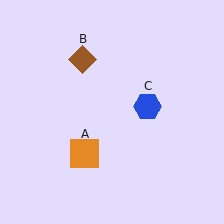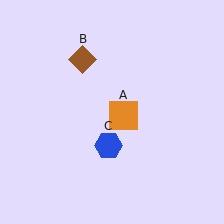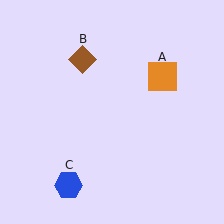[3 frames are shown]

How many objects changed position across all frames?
2 objects changed position: orange square (object A), blue hexagon (object C).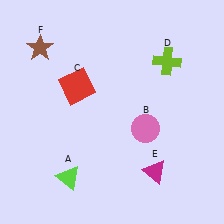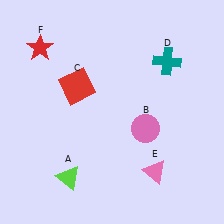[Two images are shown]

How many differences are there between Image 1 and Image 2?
There are 3 differences between the two images.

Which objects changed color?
D changed from lime to teal. E changed from magenta to pink. F changed from brown to red.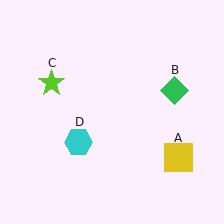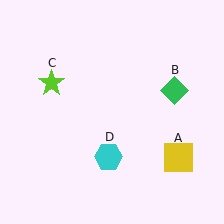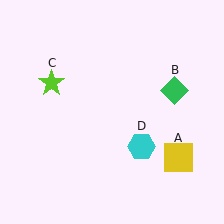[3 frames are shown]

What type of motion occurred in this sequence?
The cyan hexagon (object D) rotated counterclockwise around the center of the scene.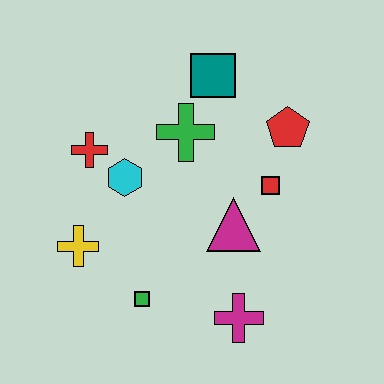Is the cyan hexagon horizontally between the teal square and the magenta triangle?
No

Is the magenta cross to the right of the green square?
Yes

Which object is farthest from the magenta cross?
The teal square is farthest from the magenta cross.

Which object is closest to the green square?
The yellow cross is closest to the green square.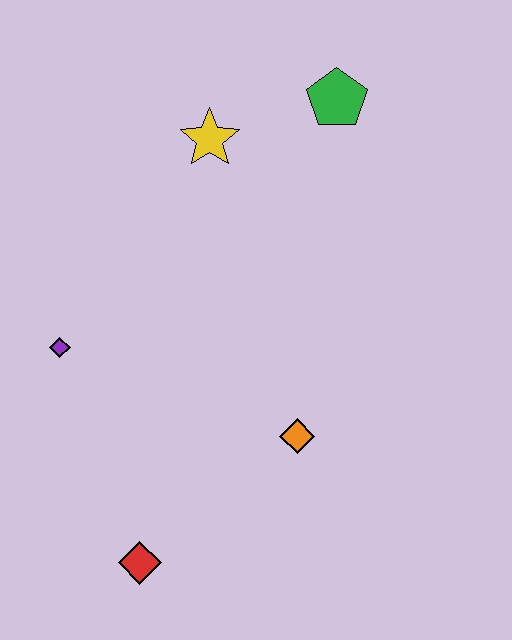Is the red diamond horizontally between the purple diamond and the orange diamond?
Yes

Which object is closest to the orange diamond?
The red diamond is closest to the orange diamond.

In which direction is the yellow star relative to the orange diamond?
The yellow star is above the orange diamond.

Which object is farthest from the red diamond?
The green pentagon is farthest from the red diamond.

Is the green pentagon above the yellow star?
Yes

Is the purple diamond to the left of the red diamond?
Yes